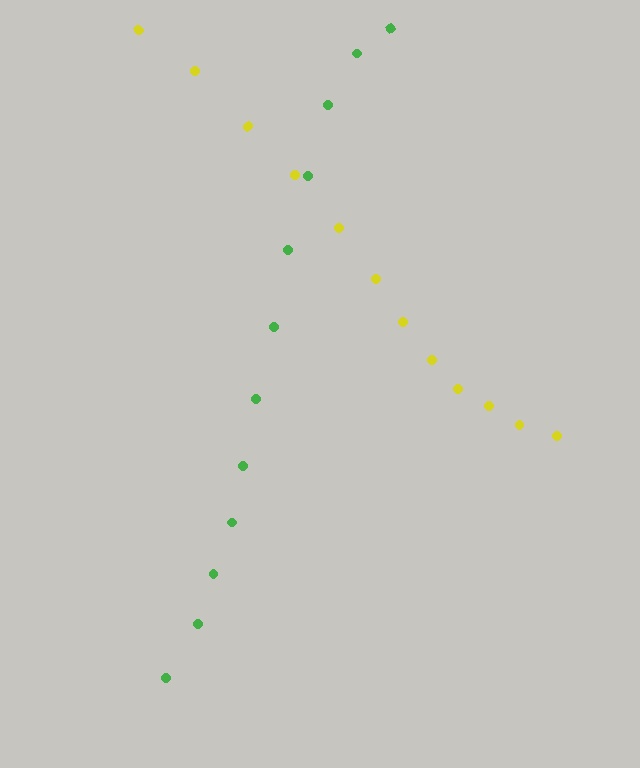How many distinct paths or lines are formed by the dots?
There are 2 distinct paths.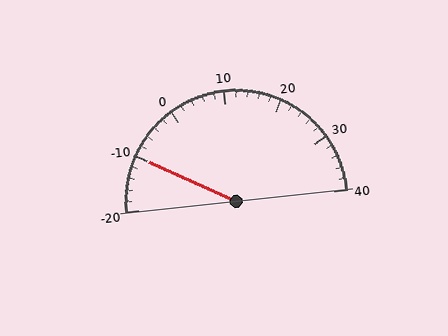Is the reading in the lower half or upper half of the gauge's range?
The reading is in the lower half of the range (-20 to 40).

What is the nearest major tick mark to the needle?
The nearest major tick mark is -10.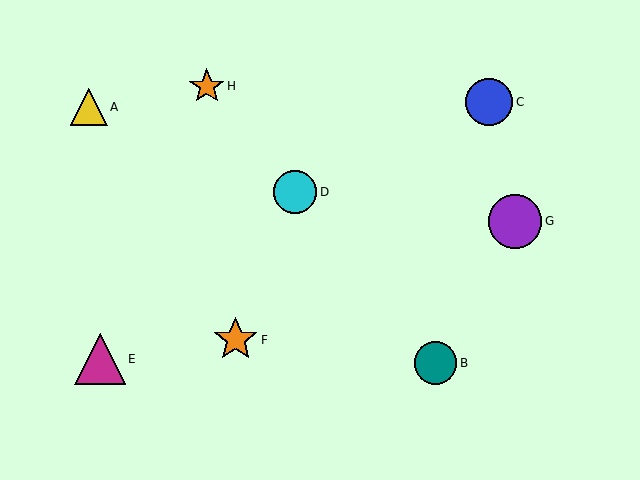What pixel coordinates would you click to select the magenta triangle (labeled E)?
Click at (100, 359) to select the magenta triangle E.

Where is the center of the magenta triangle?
The center of the magenta triangle is at (100, 359).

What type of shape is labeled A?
Shape A is a yellow triangle.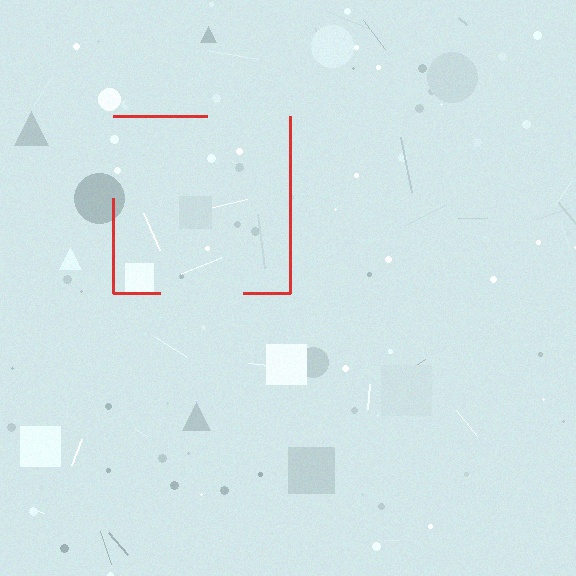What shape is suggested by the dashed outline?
The dashed outline suggests a square.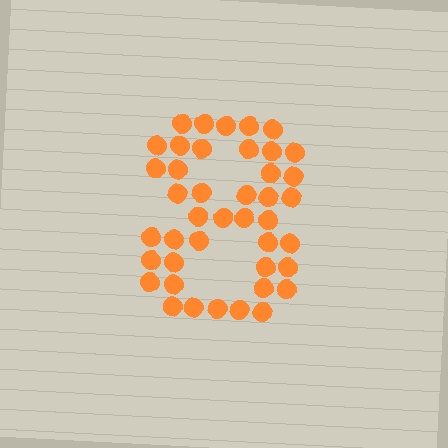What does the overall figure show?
The overall figure shows the digit 8.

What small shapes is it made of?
It is made of small circles.